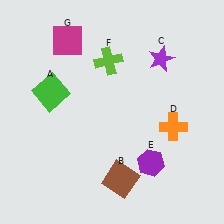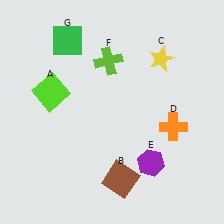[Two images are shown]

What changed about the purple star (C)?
In Image 1, C is purple. In Image 2, it changed to yellow.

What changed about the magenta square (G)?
In Image 1, G is magenta. In Image 2, it changed to green.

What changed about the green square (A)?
In Image 1, A is green. In Image 2, it changed to lime.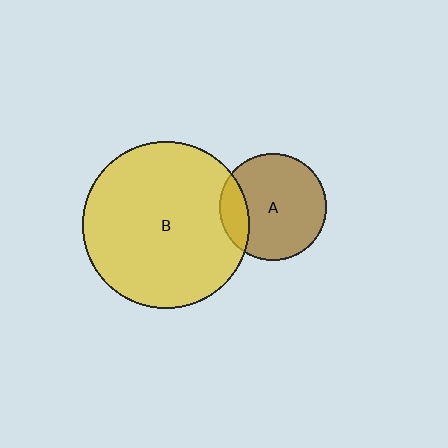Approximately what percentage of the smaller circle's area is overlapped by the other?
Approximately 20%.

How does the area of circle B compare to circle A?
Approximately 2.4 times.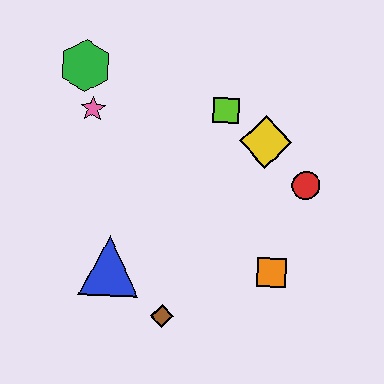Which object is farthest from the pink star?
The orange square is farthest from the pink star.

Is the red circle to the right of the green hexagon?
Yes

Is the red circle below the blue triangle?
No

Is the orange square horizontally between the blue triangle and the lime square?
No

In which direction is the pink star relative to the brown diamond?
The pink star is above the brown diamond.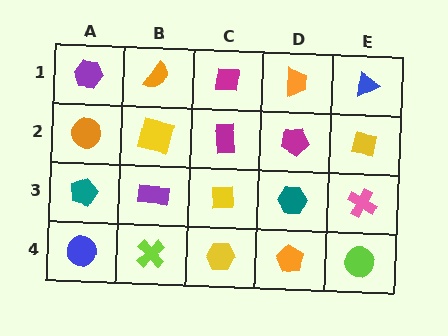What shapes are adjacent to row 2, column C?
A magenta square (row 1, column C), a yellow square (row 3, column C), a yellow square (row 2, column B), a magenta pentagon (row 2, column D).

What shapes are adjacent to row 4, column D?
A teal hexagon (row 3, column D), a yellow hexagon (row 4, column C), a lime circle (row 4, column E).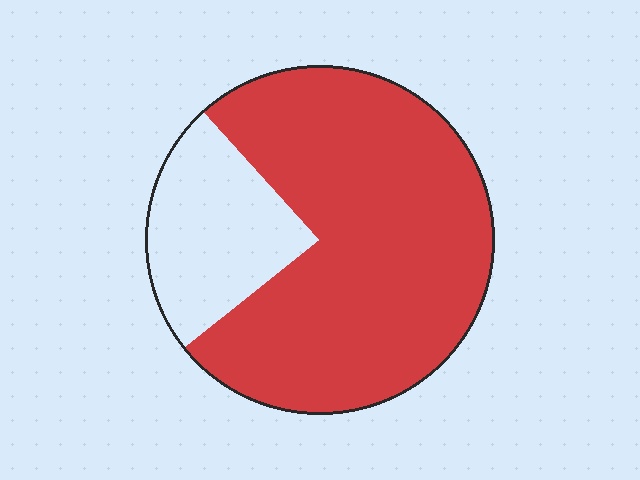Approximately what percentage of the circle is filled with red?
Approximately 75%.